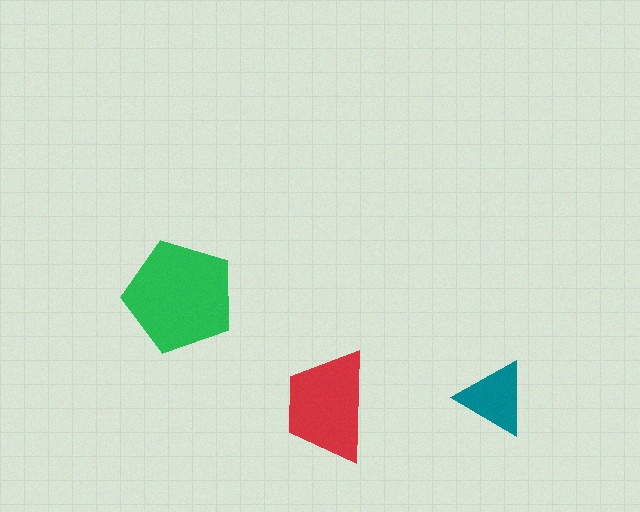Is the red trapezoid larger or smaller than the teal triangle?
Larger.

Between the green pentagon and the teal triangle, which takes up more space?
The green pentagon.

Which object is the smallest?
The teal triangle.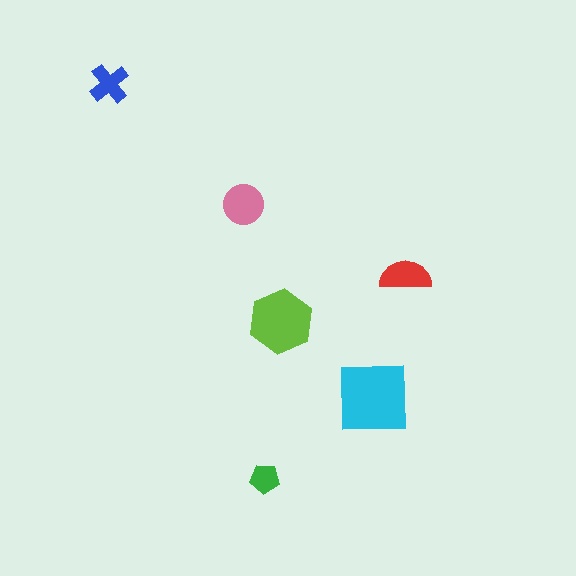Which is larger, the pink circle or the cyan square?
The cyan square.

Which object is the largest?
The cyan square.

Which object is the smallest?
The green pentagon.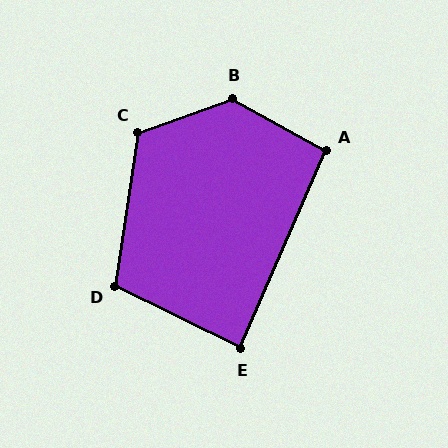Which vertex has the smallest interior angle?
E, at approximately 87 degrees.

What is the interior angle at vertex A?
Approximately 96 degrees (obtuse).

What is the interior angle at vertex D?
Approximately 108 degrees (obtuse).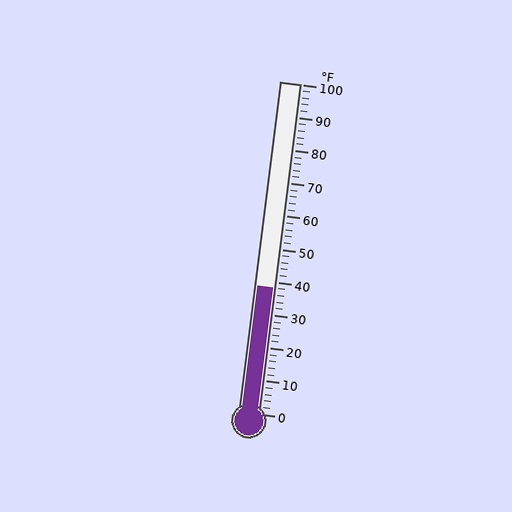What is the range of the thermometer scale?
The thermometer scale ranges from 0°F to 100°F.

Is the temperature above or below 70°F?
The temperature is below 70°F.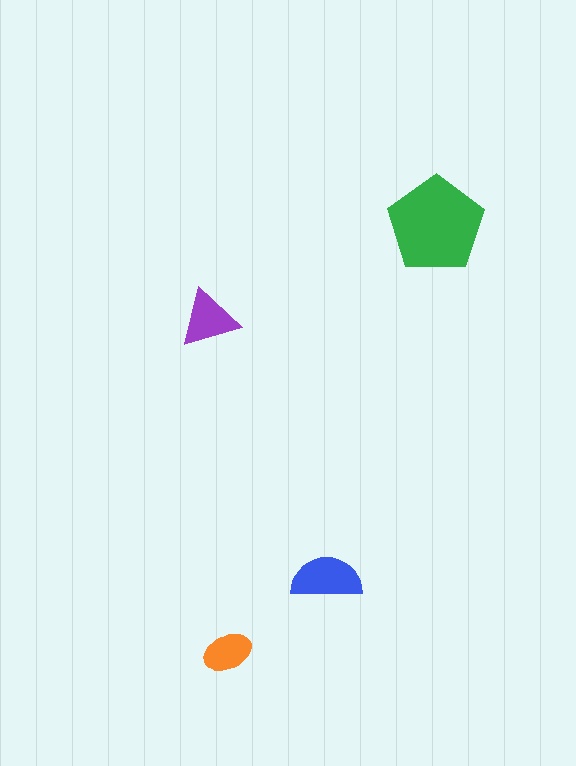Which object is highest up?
The green pentagon is topmost.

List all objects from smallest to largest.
The orange ellipse, the purple triangle, the blue semicircle, the green pentagon.